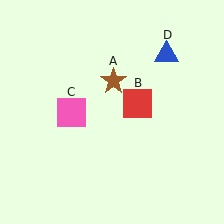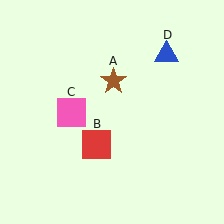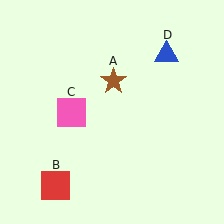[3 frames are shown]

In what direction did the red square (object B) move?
The red square (object B) moved down and to the left.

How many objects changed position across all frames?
1 object changed position: red square (object B).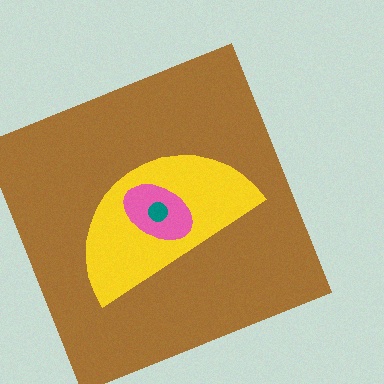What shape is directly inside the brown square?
The yellow semicircle.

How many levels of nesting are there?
4.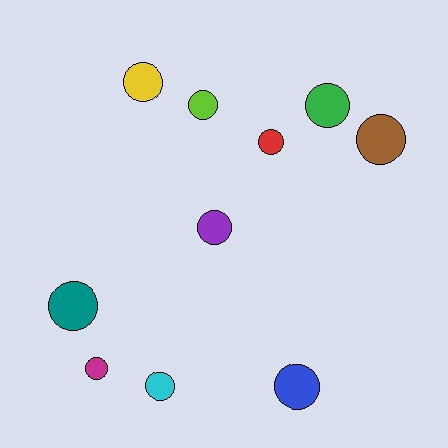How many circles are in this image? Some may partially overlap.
There are 10 circles.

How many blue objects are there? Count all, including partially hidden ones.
There is 1 blue object.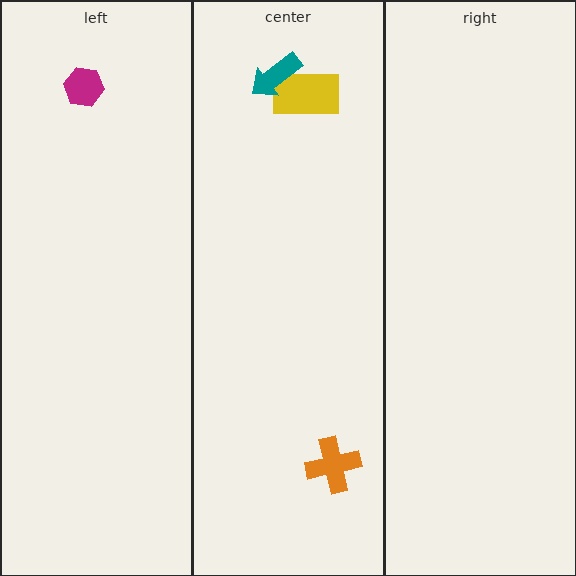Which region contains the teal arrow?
The center region.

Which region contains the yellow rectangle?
The center region.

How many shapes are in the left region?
1.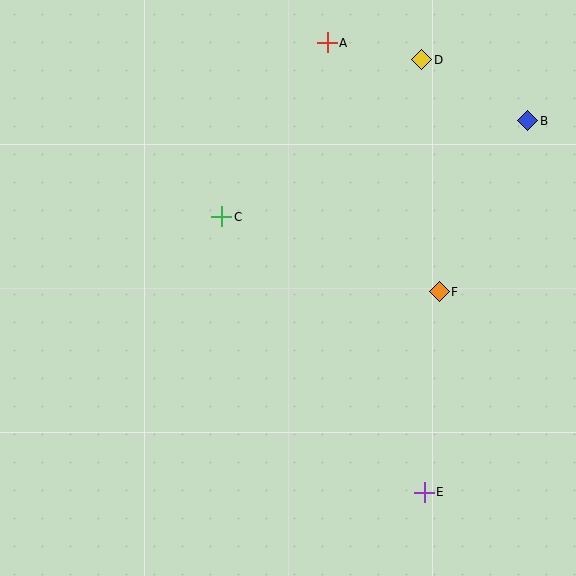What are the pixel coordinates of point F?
Point F is at (439, 292).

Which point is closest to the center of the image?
Point C at (222, 217) is closest to the center.